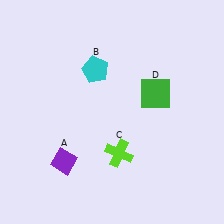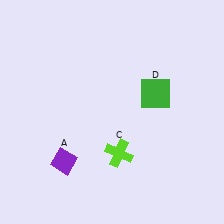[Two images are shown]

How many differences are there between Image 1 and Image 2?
There is 1 difference between the two images.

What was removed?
The cyan pentagon (B) was removed in Image 2.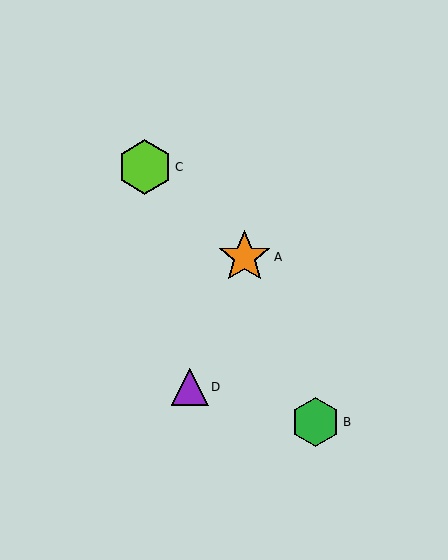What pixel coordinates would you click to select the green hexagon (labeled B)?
Click at (316, 422) to select the green hexagon B.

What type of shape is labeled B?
Shape B is a green hexagon.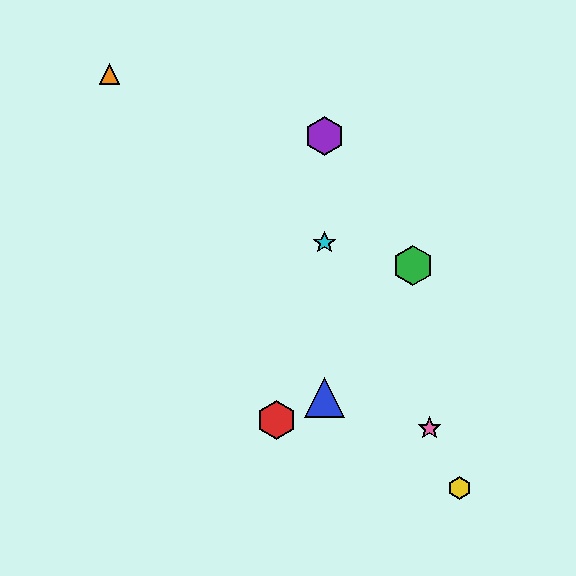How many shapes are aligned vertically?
3 shapes (the blue triangle, the purple hexagon, the cyan star) are aligned vertically.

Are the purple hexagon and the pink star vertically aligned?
No, the purple hexagon is at x≈324 and the pink star is at x≈429.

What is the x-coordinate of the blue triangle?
The blue triangle is at x≈324.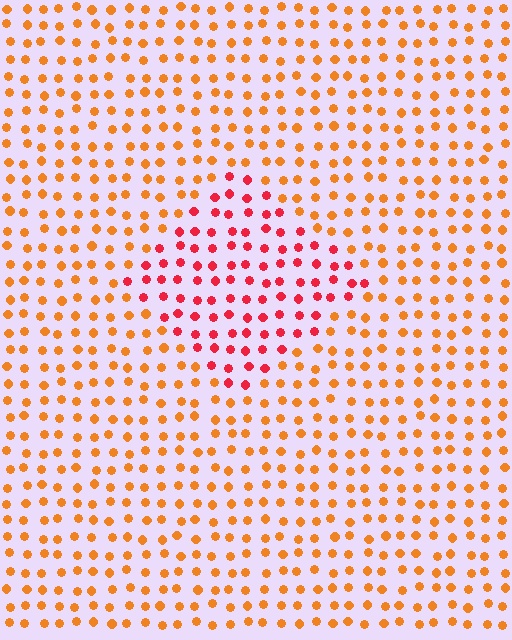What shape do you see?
I see a diamond.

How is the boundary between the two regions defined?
The boundary is defined purely by a slight shift in hue (about 38 degrees). Spacing, size, and orientation are identical on both sides.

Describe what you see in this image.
The image is filled with small orange elements in a uniform arrangement. A diamond-shaped region is visible where the elements are tinted to a slightly different hue, forming a subtle color boundary.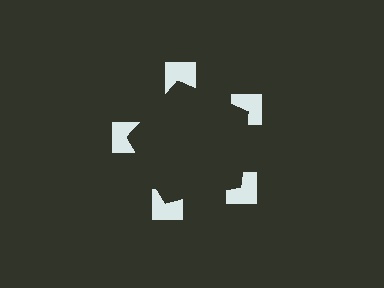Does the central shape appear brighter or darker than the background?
It typically appears slightly darker than the background, even though no actual brightness change is drawn.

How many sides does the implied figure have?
5 sides.